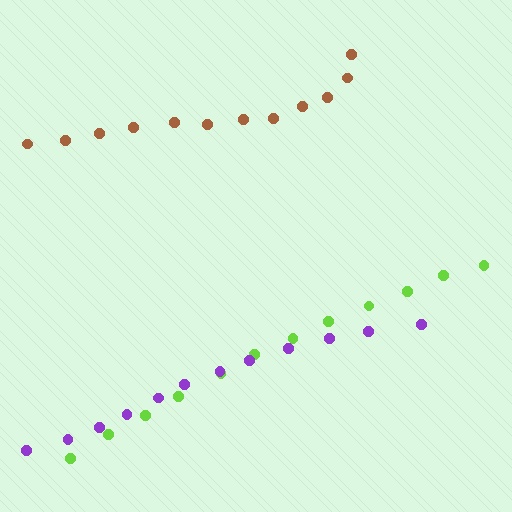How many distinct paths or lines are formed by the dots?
There are 3 distinct paths.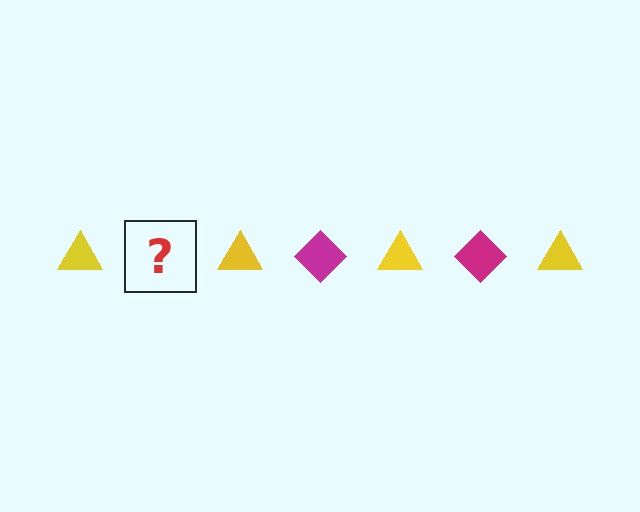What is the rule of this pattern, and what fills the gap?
The rule is that the pattern alternates between yellow triangle and magenta diamond. The gap should be filled with a magenta diamond.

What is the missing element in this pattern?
The missing element is a magenta diamond.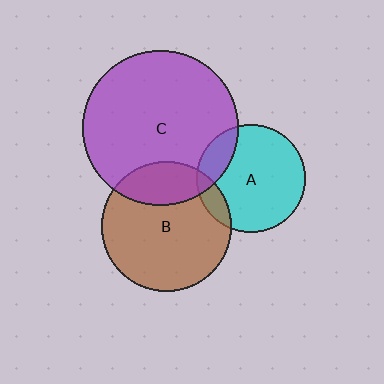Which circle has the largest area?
Circle C (purple).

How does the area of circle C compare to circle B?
Approximately 1.4 times.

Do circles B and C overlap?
Yes.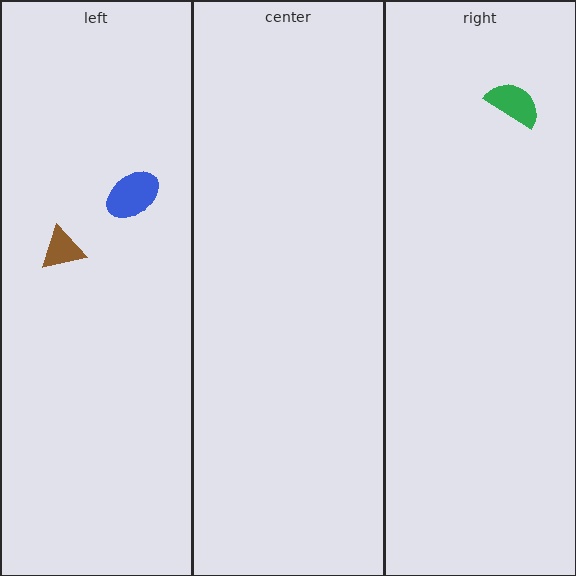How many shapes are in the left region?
2.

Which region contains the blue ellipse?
The left region.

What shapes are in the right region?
The green semicircle.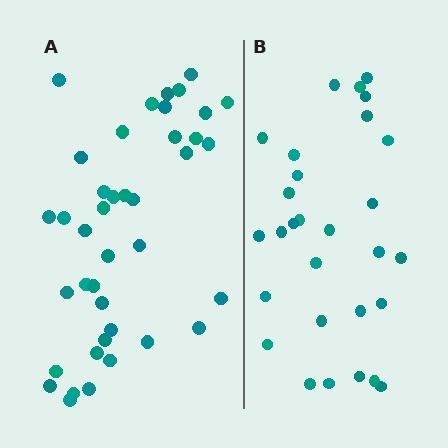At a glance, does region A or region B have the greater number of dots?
Region A (the left region) has more dots.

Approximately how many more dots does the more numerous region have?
Region A has roughly 12 or so more dots than region B.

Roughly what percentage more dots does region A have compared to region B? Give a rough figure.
About 40% more.